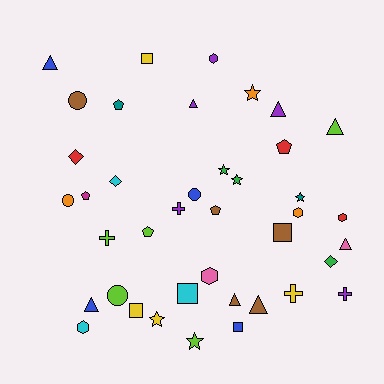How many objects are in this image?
There are 40 objects.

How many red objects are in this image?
There are 3 red objects.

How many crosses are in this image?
There are 4 crosses.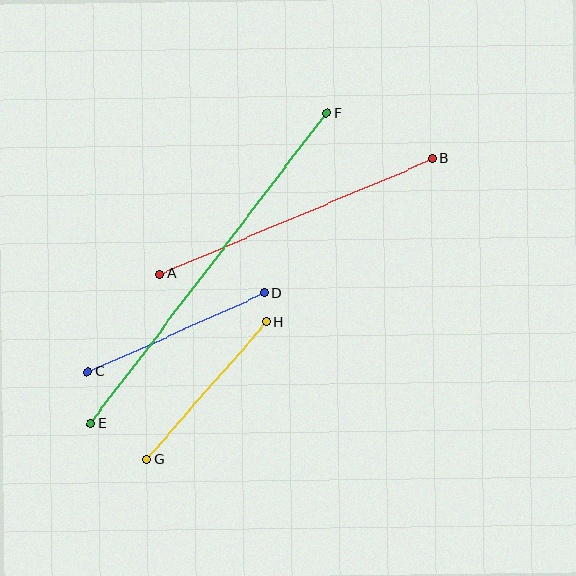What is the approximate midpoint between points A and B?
The midpoint is at approximately (296, 216) pixels.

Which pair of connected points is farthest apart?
Points E and F are farthest apart.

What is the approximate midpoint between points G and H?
The midpoint is at approximately (207, 390) pixels.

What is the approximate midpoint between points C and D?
The midpoint is at approximately (176, 332) pixels.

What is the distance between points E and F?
The distance is approximately 390 pixels.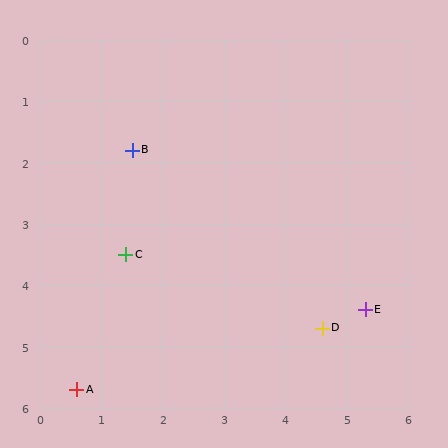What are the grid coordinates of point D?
Point D is at approximately (4.6, 4.7).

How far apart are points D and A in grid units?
Points D and A are about 4.1 grid units apart.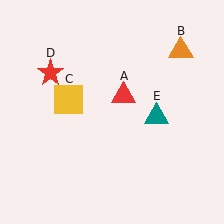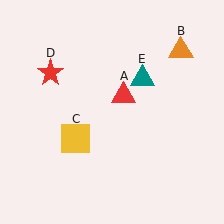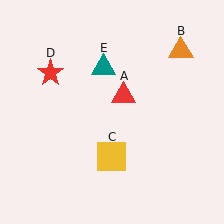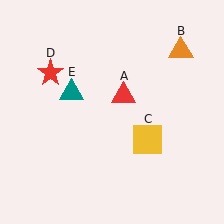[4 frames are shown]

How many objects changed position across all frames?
2 objects changed position: yellow square (object C), teal triangle (object E).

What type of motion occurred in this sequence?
The yellow square (object C), teal triangle (object E) rotated counterclockwise around the center of the scene.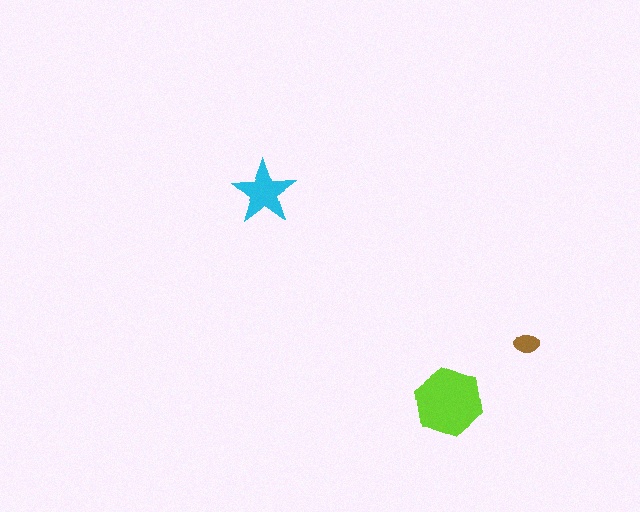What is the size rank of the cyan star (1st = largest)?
2nd.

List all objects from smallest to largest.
The brown ellipse, the cyan star, the lime hexagon.